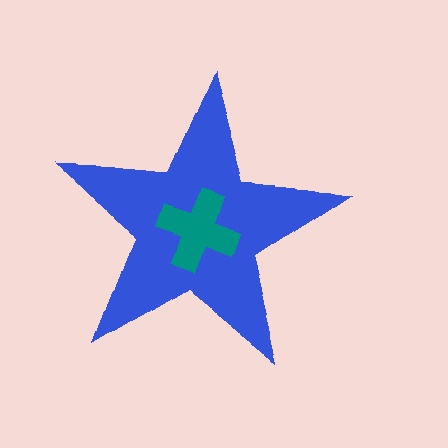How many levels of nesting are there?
2.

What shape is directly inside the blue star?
The teal cross.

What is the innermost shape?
The teal cross.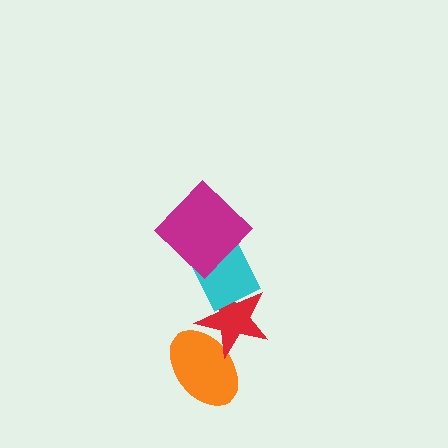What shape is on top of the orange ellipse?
The red star is on top of the orange ellipse.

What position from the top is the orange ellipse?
The orange ellipse is 4th from the top.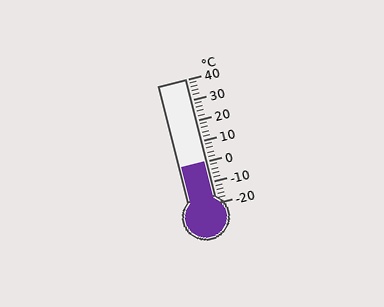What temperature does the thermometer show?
The thermometer shows approximately 0°C.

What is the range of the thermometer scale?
The thermometer scale ranges from -20°C to 40°C.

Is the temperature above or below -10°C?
The temperature is above -10°C.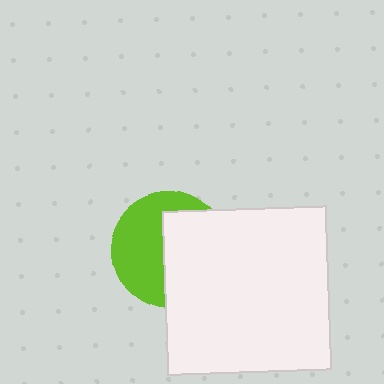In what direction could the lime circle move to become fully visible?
The lime circle could move left. That would shift it out from behind the white square entirely.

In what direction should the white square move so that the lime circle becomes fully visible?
The white square should move right. That is the shortest direction to clear the overlap and leave the lime circle fully visible.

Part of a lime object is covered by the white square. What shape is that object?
It is a circle.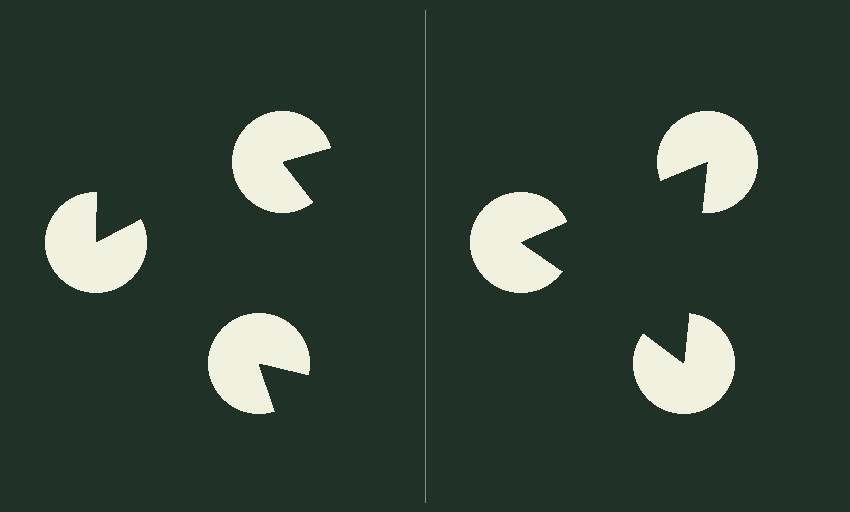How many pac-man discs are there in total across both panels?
6 — 3 on each side.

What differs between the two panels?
The pac-man discs are positioned identically on both sides; only the wedge orientations differ. On the right they align to a triangle; on the left they are misaligned.